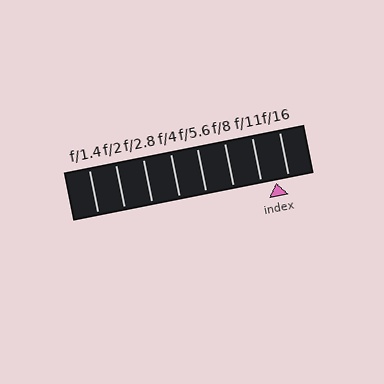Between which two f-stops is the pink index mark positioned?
The index mark is between f/11 and f/16.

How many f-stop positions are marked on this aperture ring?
There are 8 f-stop positions marked.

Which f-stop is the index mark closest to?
The index mark is closest to f/16.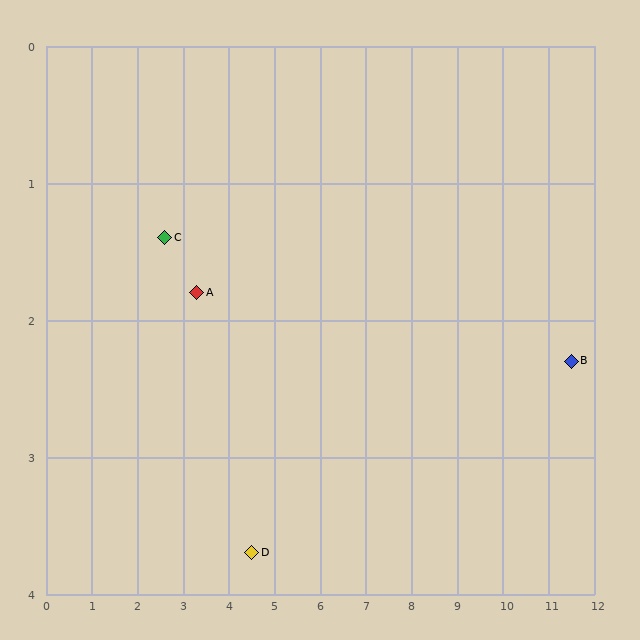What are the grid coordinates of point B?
Point B is at approximately (11.5, 2.3).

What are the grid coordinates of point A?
Point A is at approximately (3.3, 1.8).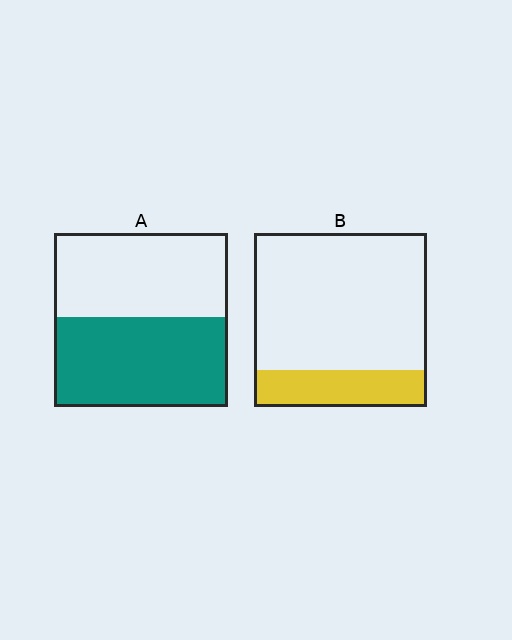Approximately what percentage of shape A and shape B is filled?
A is approximately 50% and B is approximately 20%.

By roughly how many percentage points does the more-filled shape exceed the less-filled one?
By roughly 30 percentage points (A over B).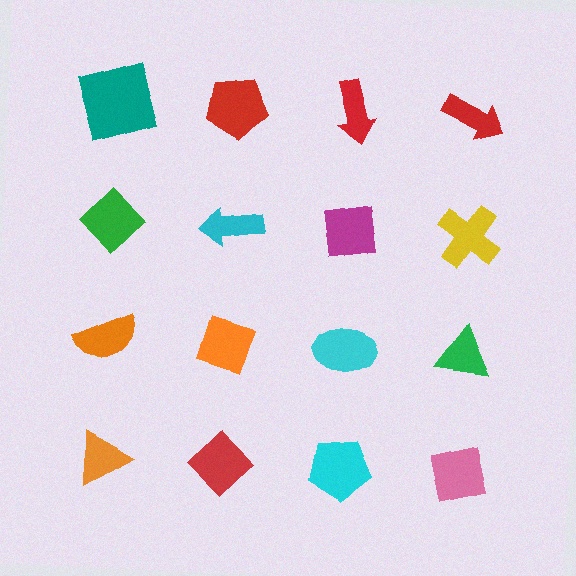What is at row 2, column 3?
A magenta square.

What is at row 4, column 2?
A red diamond.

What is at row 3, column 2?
An orange diamond.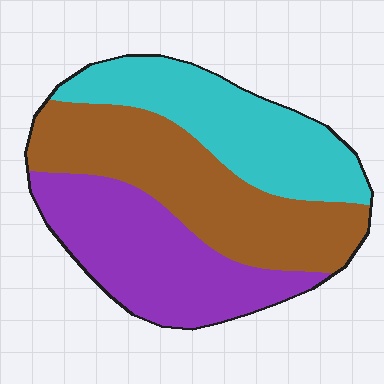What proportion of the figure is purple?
Purple takes up about one third (1/3) of the figure.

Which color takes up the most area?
Brown, at roughly 40%.